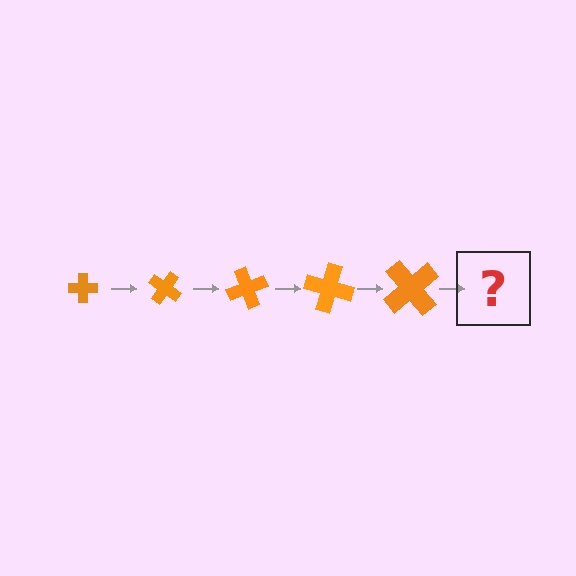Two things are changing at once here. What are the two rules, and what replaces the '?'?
The two rules are that the cross grows larger each step and it rotates 35 degrees each step. The '?' should be a cross, larger than the previous one and rotated 175 degrees from the start.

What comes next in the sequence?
The next element should be a cross, larger than the previous one and rotated 175 degrees from the start.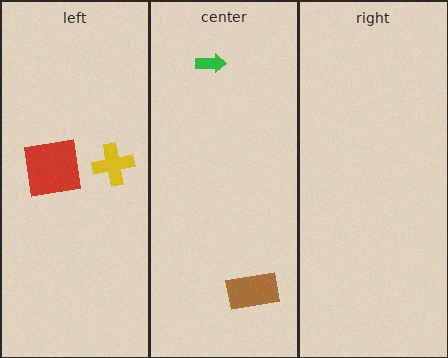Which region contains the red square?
The left region.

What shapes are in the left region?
The red square, the yellow cross.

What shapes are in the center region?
The green arrow, the brown rectangle.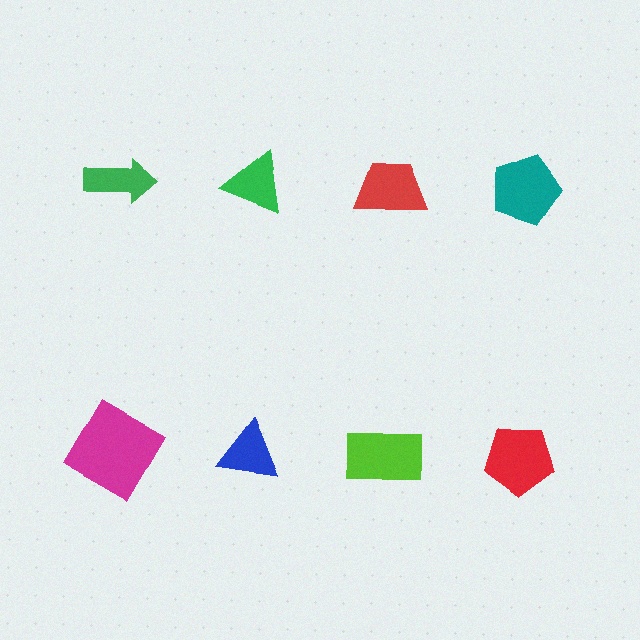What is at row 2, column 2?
A blue triangle.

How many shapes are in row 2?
4 shapes.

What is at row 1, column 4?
A teal pentagon.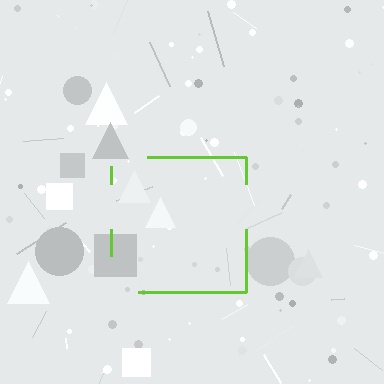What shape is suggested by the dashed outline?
The dashed outline suggests a square.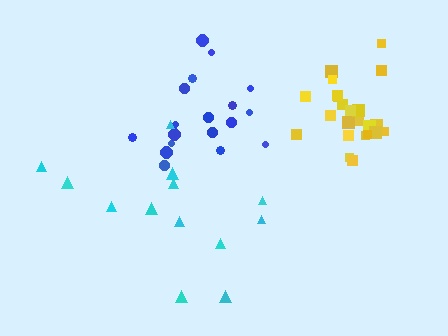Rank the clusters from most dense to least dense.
yellow, blue, cyan.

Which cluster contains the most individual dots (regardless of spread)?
Yellow (24).